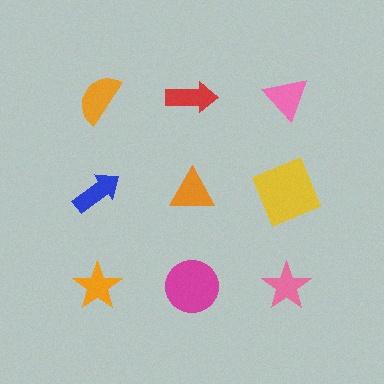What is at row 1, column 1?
An orange semicircle.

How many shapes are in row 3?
3 shapes.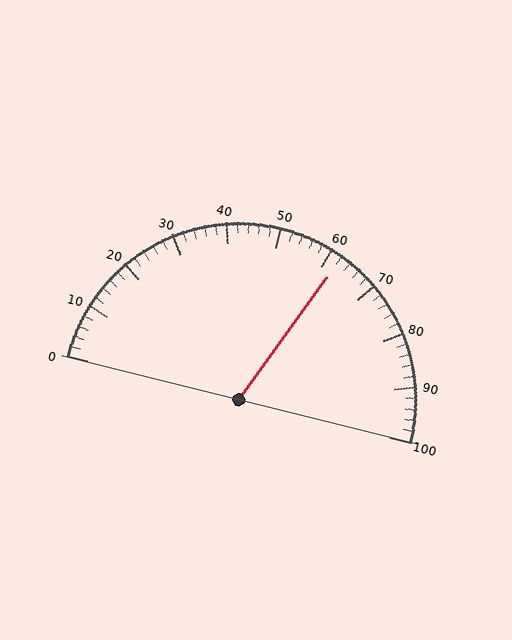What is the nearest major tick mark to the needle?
The nearest major tick mark is 60.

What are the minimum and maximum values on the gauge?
The gauge ranges from 0 to 100.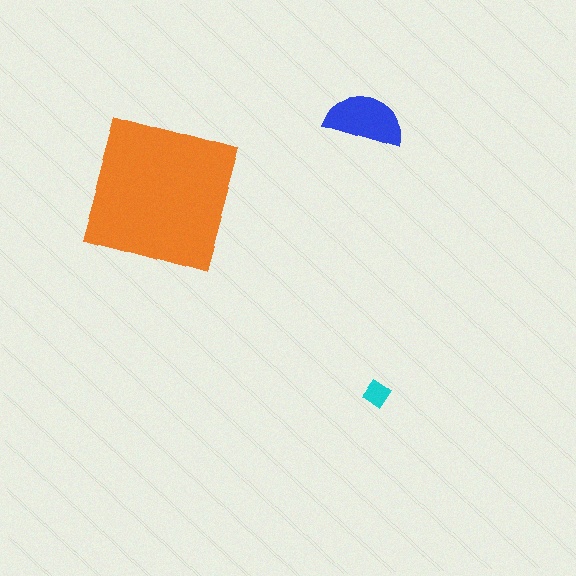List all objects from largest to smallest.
The orange square, the blue semicircle, the cyan diamond.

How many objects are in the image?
There are 3 objects in the image.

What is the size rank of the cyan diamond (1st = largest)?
3rd.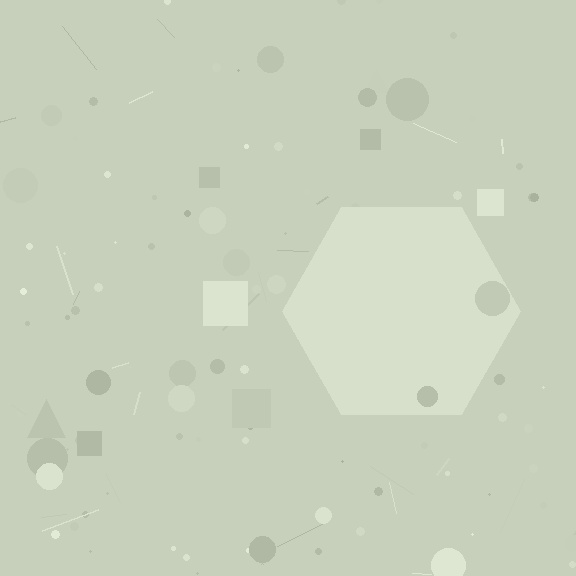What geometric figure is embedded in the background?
A hexagon is embedded in the background.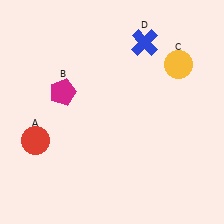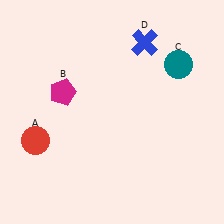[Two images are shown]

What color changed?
The circle (C) changed from yellow in Image 1 to teal in Image 2.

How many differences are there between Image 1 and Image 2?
There is 1 difference between the two images.